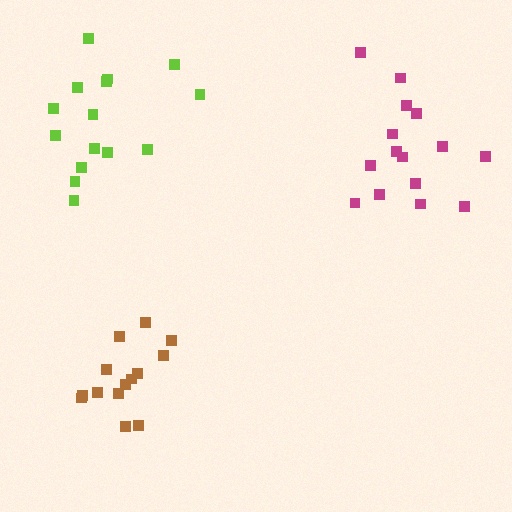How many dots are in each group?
Group 1: 14 dots, Group 2: 15 dots, Group 3: 15 dots (44 total).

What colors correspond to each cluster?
The clusters are colored: brown, lime, magenta.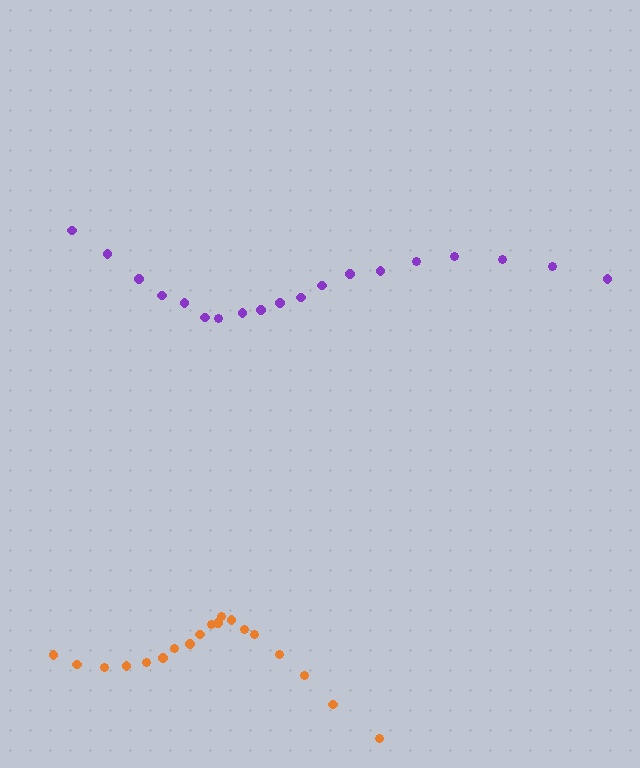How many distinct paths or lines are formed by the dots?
There are 2 distinct paths.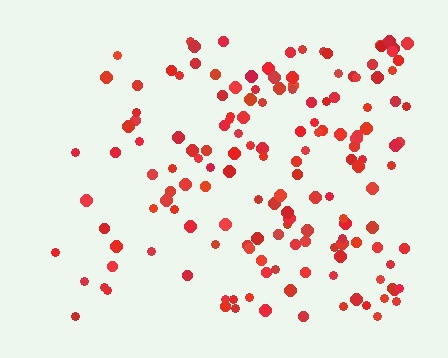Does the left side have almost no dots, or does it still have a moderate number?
Still a moderate number, just noticeably fewer than the right.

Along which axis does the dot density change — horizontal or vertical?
Horizontal.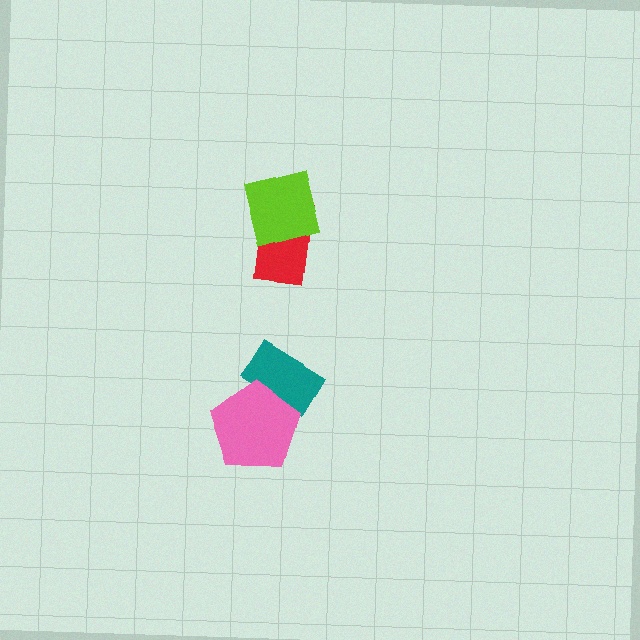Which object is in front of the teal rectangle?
The pink pentagon is in front of the teal rectangle.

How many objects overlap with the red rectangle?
1 object overlaps with the red rectangle.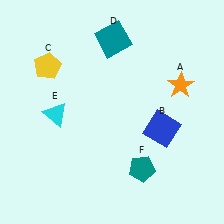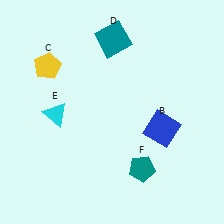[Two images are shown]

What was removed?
The orange star (A) was removed in Image 2.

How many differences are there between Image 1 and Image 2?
There is 1 difference between the two images.